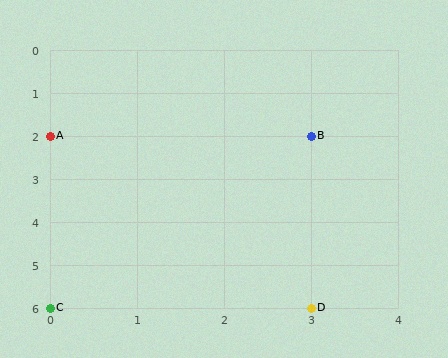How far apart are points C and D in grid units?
Points C and D are 3 columns apart.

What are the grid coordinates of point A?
Point A is at grid coordinates (0, 2).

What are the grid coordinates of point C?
Point C is at grid coordinates (0, 6).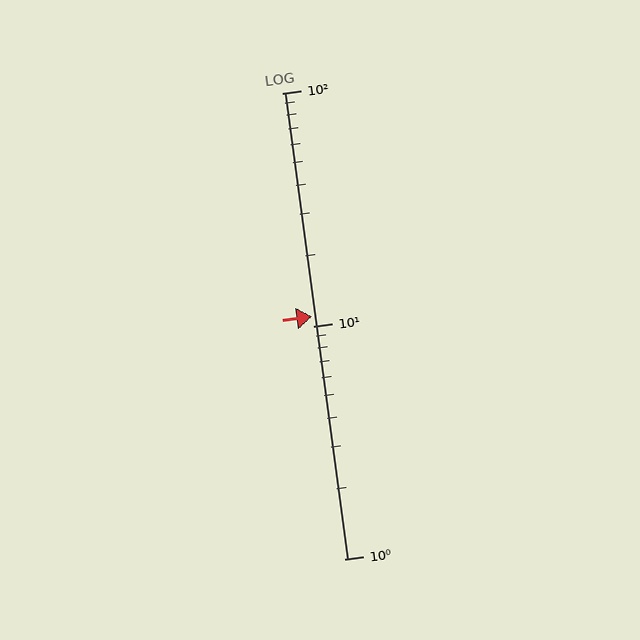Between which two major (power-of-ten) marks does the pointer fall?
The pointer is between 10 and 100.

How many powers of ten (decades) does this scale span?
The scale spans 2 decades, from 1 to 100.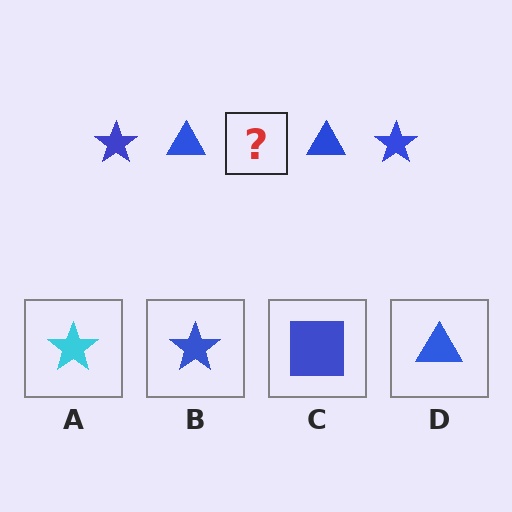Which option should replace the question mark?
Option B.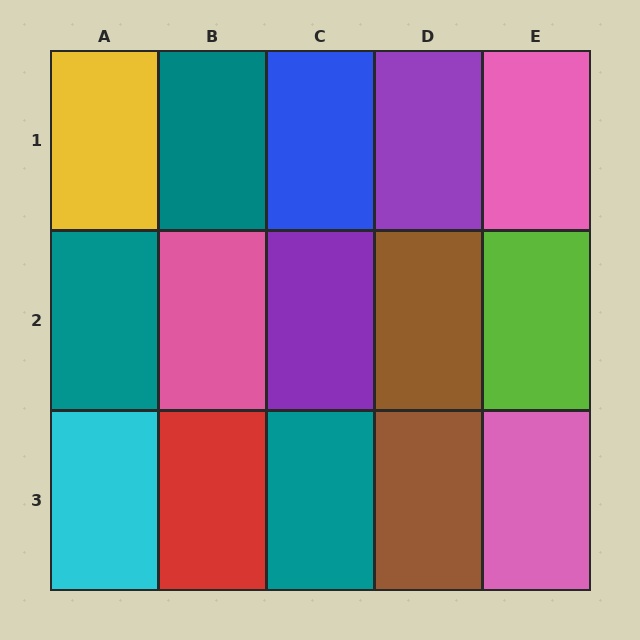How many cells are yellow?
1 cell is yellow.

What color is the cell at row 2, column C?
Purple.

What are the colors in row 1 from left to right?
Yellow, teal, blue, purple, pink.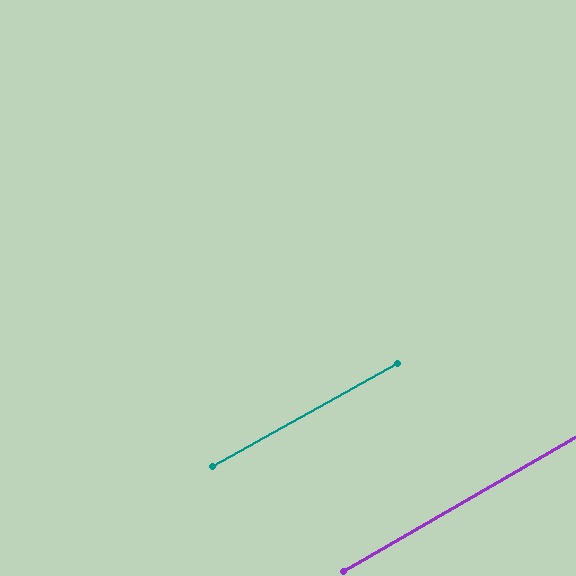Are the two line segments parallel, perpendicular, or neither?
Parallel — their directions differ by only 0.9°.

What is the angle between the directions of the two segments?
Approximately 1 degree.